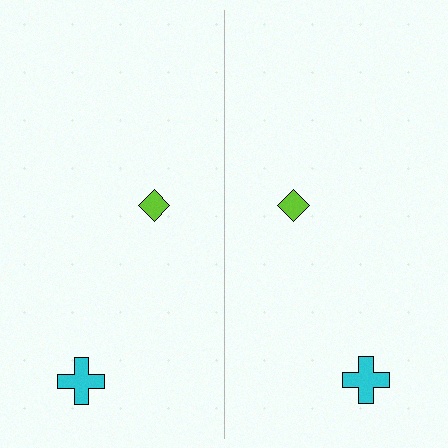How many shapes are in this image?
There are 4 shapes in this image.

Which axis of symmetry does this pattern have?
The pattern has a vertical axis of symmetry running through the center of the image.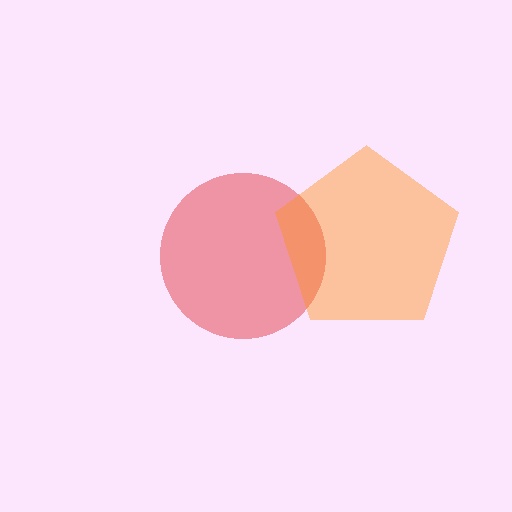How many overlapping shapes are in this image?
There are 2 overlapping shapes in the image.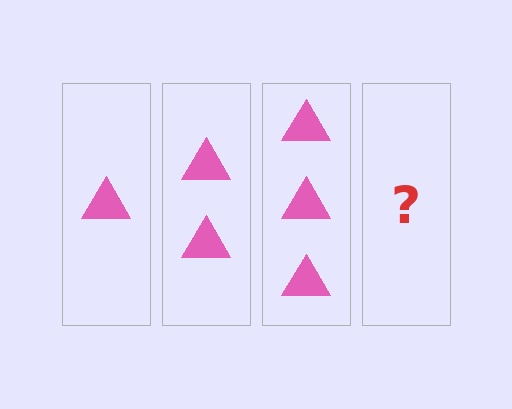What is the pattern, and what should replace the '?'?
The pattern is that each step adds one more triangle. The '?' should be 4 triangles.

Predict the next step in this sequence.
The next step is 4 triangles.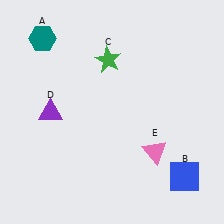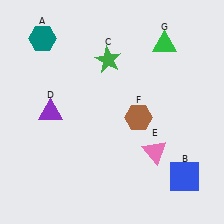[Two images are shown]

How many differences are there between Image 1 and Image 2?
There are 2 differences between the two images.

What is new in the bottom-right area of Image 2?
A brown hexagon (F) was added in the bottom-right area of Image 2.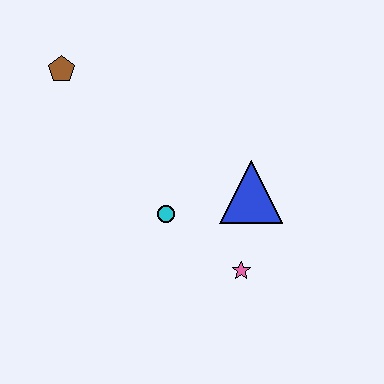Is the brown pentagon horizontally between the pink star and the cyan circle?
No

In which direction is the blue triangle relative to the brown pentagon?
The blue triangle is to the right of the brown pentagon.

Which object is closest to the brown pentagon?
The cyan circle is closest to the brown pentagon.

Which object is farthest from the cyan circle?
The brown pentagon is farthest from the cyan circle.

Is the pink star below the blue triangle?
Yes